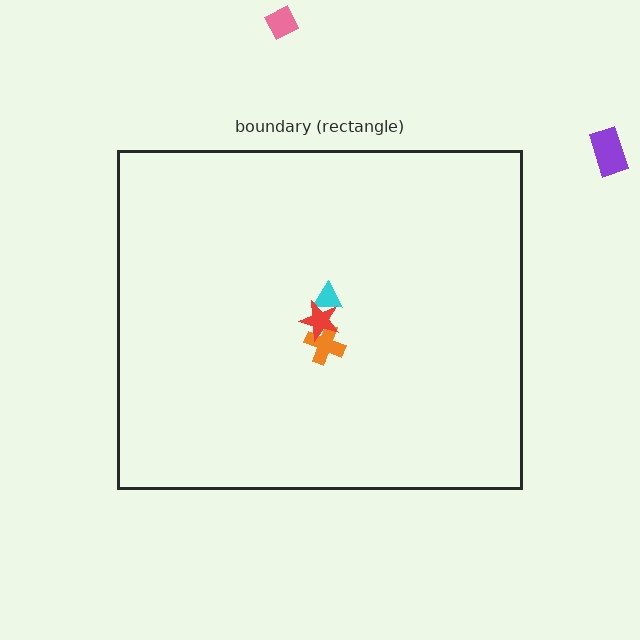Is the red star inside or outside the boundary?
Inside.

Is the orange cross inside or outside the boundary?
Inside.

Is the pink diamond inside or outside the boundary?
Outside.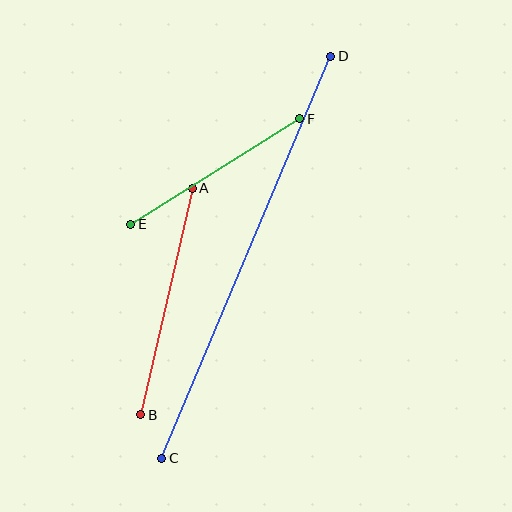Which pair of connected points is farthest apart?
Points C and D are farthest apart.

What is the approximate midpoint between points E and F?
The midpoint is at approximately (215, 171) pixels.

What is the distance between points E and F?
The distance is approximately 200 pixels.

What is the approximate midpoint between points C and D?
The midpoint is at approximately (246, 257) pixels.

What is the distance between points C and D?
The distance is approximately 436 pixels.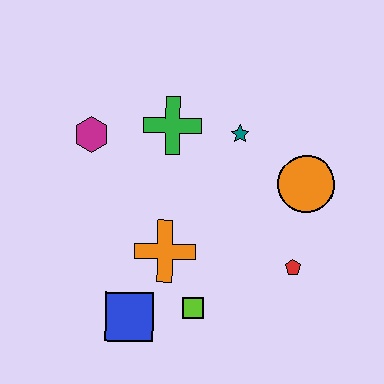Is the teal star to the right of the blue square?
Yes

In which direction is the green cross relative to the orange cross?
The green cross is above the orange cross.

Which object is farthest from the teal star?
The blue square is farthest from the teal star.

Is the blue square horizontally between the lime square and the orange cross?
No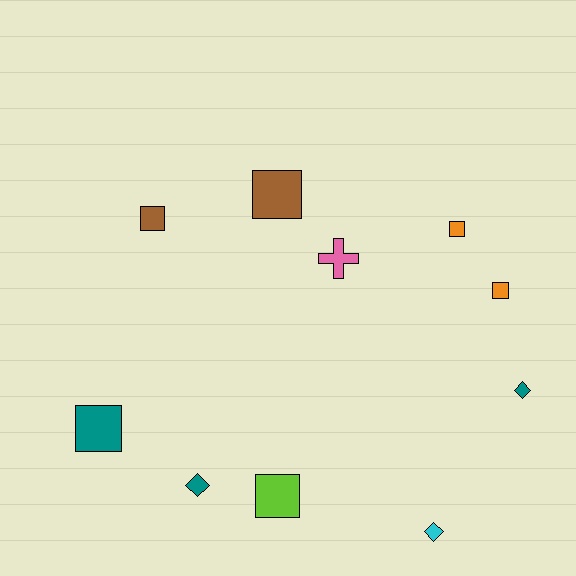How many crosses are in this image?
There is 1 cross.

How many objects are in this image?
There are 10 objects.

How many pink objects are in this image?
There is 1 pink object.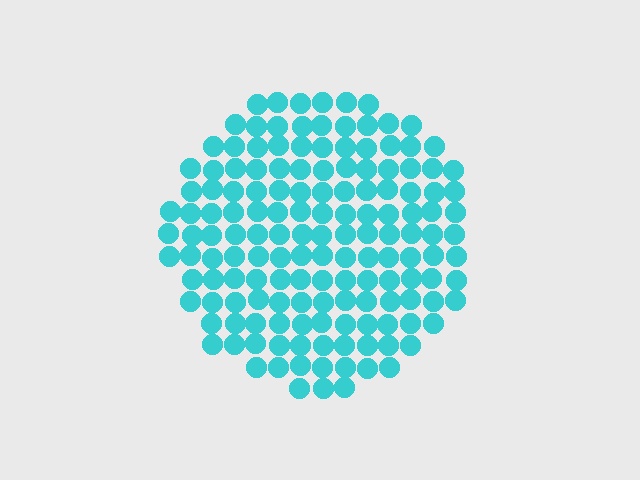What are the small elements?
The small elements are circles.